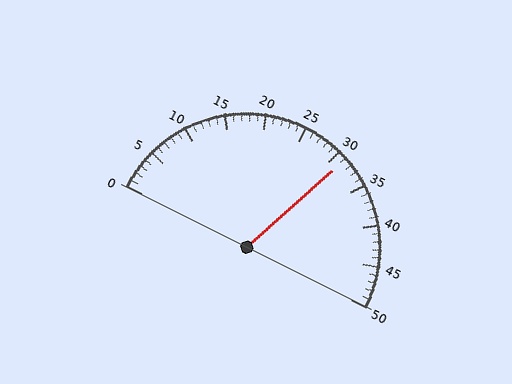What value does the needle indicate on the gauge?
The needle indicates approximately 31.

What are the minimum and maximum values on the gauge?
The gauge ranges from 0 to 50.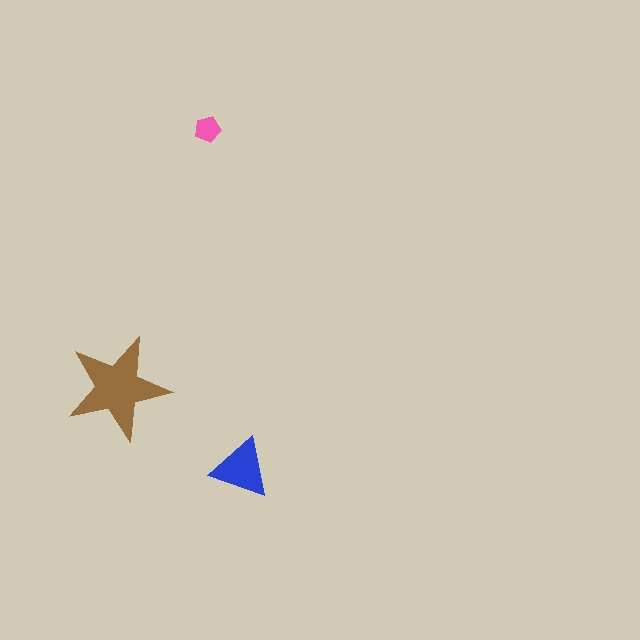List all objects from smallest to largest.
The pink pentagon, the blue triangle, the brown star.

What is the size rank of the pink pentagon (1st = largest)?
3rd.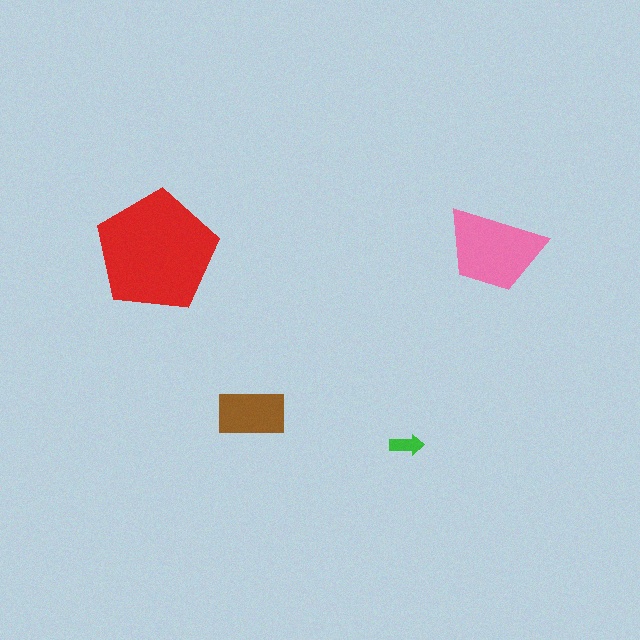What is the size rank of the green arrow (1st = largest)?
4th.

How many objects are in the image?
There are 4 objects in the image.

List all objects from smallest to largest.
The green arrow, the brown rectangle, the pink trapezoid, the red pentagon.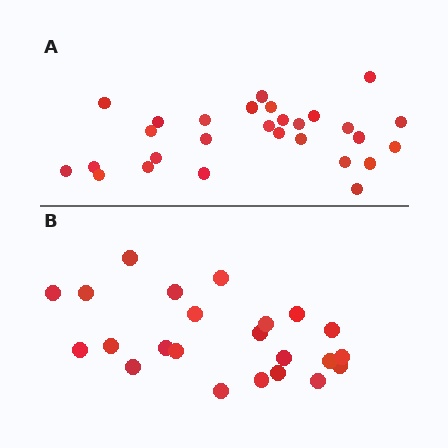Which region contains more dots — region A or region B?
Region A (the top region) has more dots.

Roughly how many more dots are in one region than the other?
Region A has about 5 more dots than region B.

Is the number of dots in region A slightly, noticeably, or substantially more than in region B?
Region A has only slightly more — the two regions are fairly close. The ratio is roughly 1.2 to 1.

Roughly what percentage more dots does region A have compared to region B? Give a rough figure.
About 20% more.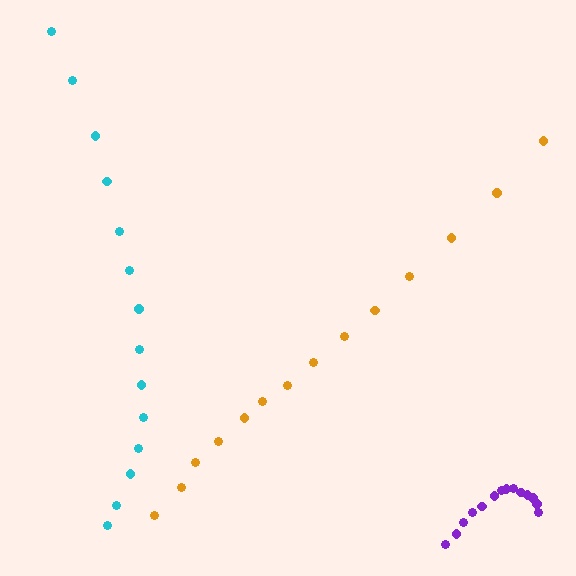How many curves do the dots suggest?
There are 3 distinct paths.